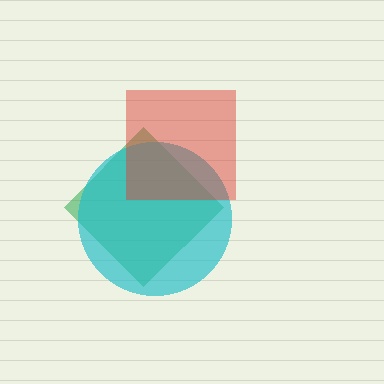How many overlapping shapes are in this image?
There are 3 overlapping shapes in the image.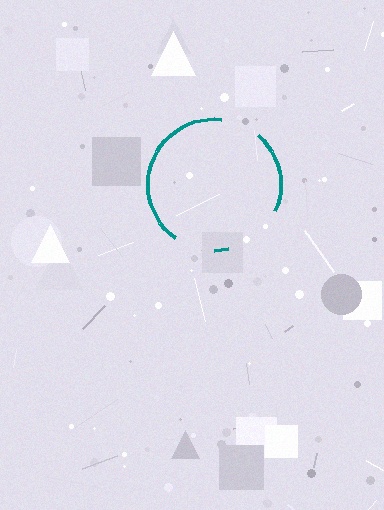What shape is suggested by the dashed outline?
The dashed outline suggests a circle.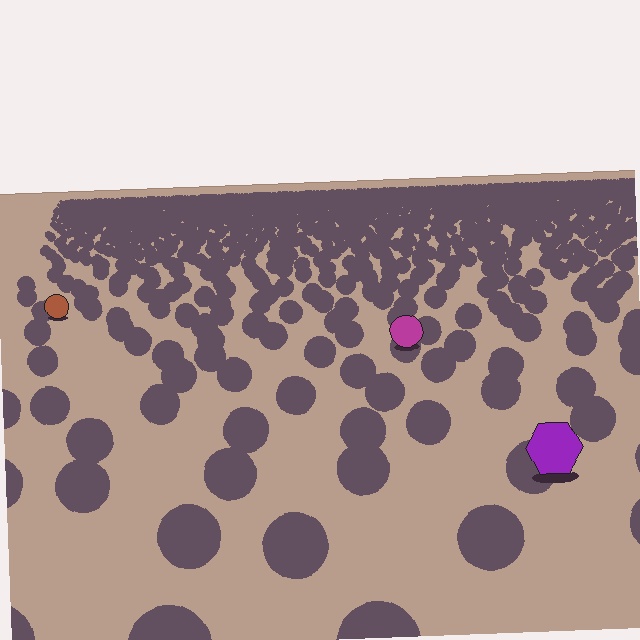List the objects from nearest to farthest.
From nearest to farthest: the purple hexagon, the magenta circle, the brown circle.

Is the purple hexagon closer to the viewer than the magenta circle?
Yes. The purple hexagon is closer — you can tell from the texture gradient: the ground texture is coarser near it.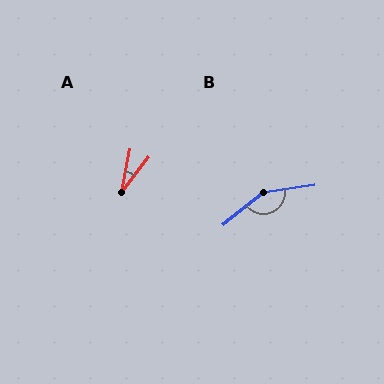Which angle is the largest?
B, at approximately 150 degrees.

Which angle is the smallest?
A, at approximately 27 degrees.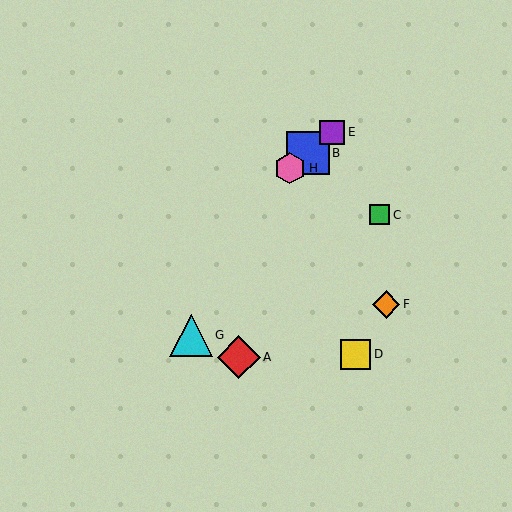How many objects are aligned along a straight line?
3 objects (B, E, H) are aligned along a straight line.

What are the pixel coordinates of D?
Object D is at (356, 354).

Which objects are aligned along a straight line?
Objects B, E, H are aligned along a straight line.